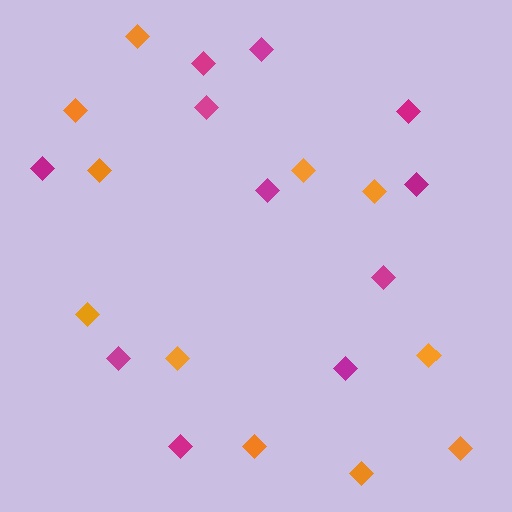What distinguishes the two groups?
There are 2 groups: one group of magenta diamonds (11) and one group of orange diamonds (11).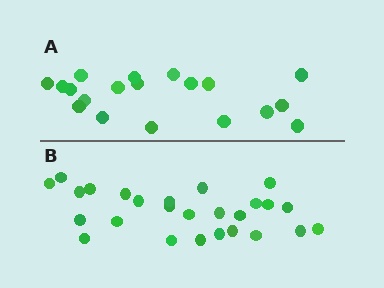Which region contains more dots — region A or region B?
Region B (the bottom region) has more dots.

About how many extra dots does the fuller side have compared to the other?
Region B has roughly 8 or so more dots than region A.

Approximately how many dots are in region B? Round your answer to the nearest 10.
About 30 dots. (The exact count is 26, which rounds to 30.)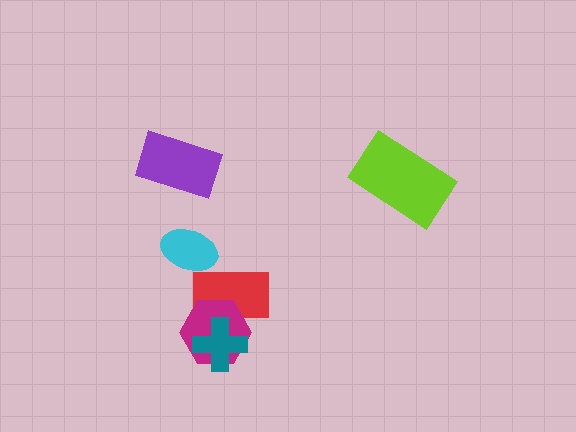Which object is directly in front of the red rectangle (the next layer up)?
The magenta hexagon is directly in front of the red rectangle.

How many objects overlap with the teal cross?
2 objects overlap with the teal cross.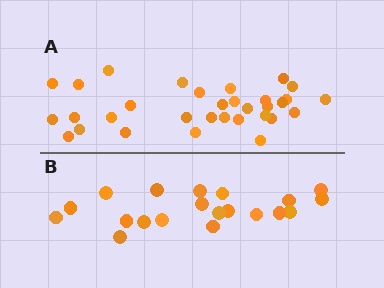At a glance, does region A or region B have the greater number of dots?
Region A (the top region) has more dots.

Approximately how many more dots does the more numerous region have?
Region A has roughly 12 or so more dots than region B.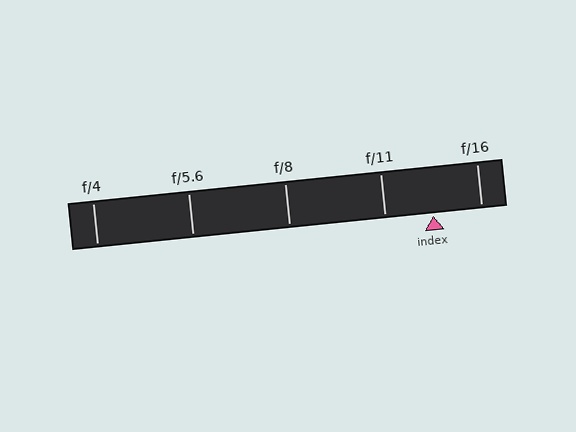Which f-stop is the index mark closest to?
The index mark is closest to f/11.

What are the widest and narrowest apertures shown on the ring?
The widest aperture shown is f/4 and the narrowest is f/16.